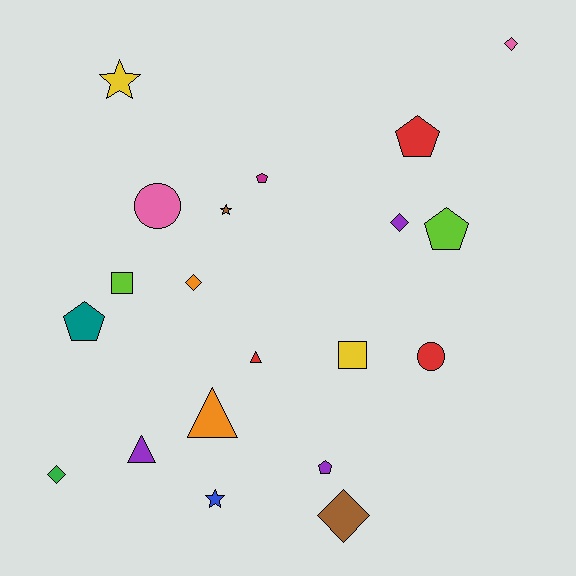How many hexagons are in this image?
There are no hexagons.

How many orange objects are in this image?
There are 2 orange objects.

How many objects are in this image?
There are 20 objects.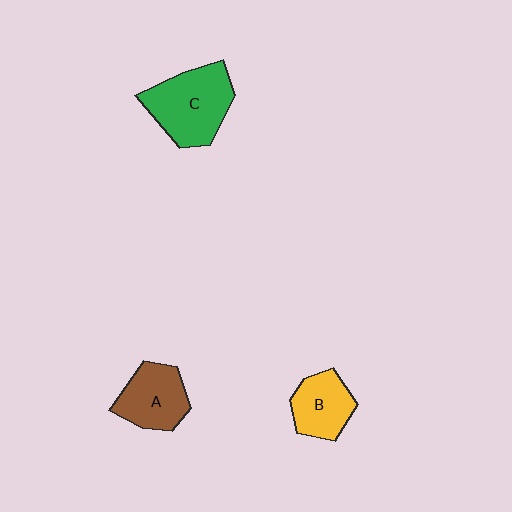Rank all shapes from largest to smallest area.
From largest to smallest: C (green), A (brown), B (yellow).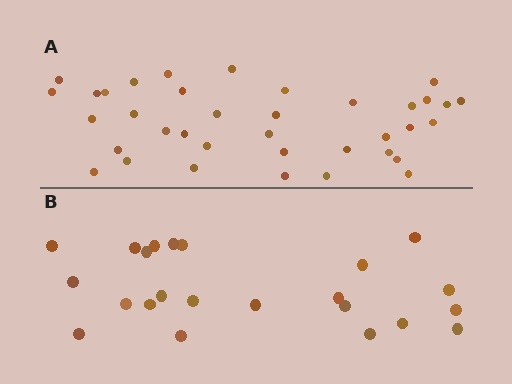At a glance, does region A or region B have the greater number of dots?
Region A (the top region) has more dots.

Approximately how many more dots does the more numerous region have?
Region A has approximately 15 more dots than region B.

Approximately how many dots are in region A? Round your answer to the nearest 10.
About 40 dots. (The exact count is 37, which rounds to 40.)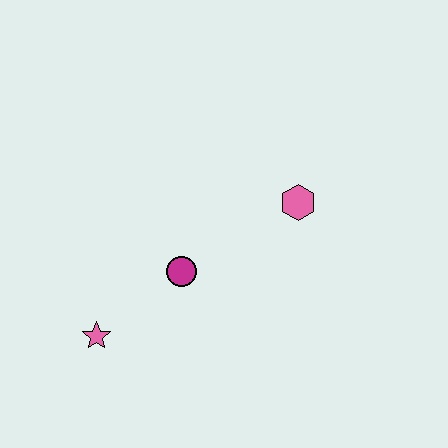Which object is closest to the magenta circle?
The pink star is closest to the magenta circle.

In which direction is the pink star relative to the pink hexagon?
The pink star is to the left of the pink hexagon.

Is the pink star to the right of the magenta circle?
No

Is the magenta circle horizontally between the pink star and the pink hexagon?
Yes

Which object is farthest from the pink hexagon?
The pink star is farthest from the pink hexagon.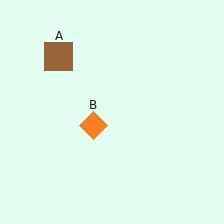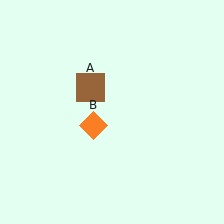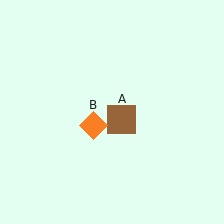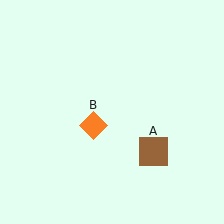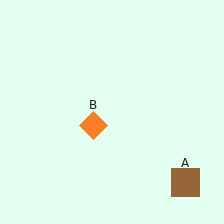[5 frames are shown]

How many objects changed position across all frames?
1 object changed position: brown square (object A).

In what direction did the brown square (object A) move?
The brown square (object A) moved down and to the right.